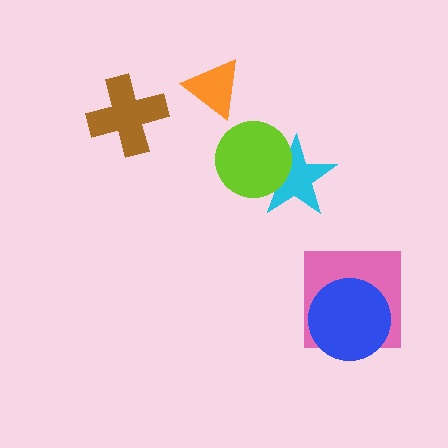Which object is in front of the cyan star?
The lime circle is in front of the cyan star.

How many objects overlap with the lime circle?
1 object overlaps with the lime circle.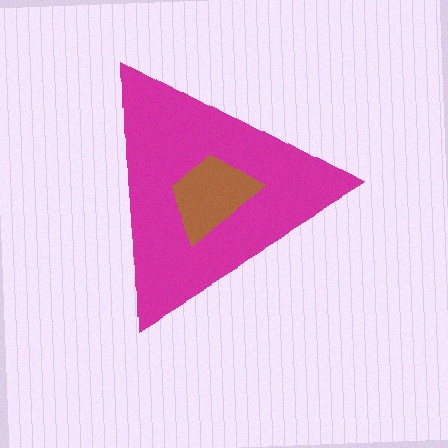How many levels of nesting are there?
2.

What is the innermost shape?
The brown trapezoid.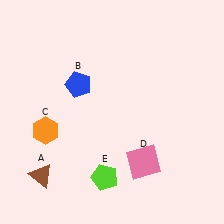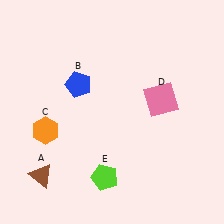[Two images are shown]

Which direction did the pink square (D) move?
The pink square (D) moved up.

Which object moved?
The pink square (D) moved up.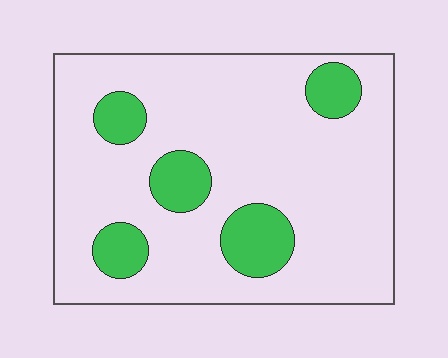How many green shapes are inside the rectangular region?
5.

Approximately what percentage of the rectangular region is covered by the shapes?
Approximately 15%.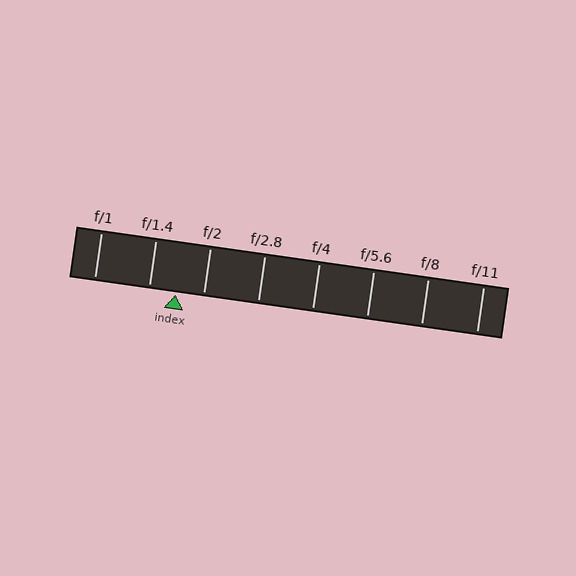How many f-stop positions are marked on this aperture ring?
There are 8 f-stop positions marked.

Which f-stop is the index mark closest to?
The index mark is closest to f/2.